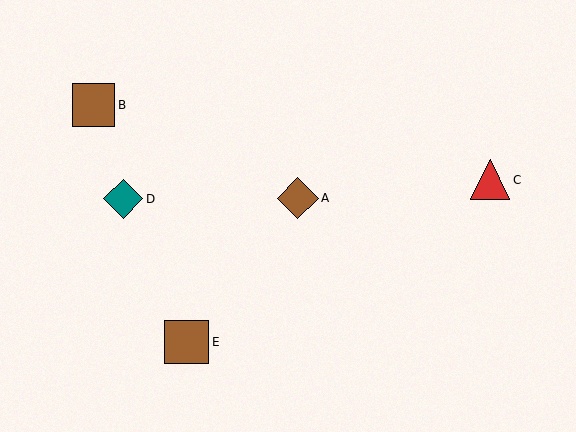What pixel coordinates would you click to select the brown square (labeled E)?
Click at (187, 342) to select the brown square E.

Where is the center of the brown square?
The center of the brown square is at (187, 342).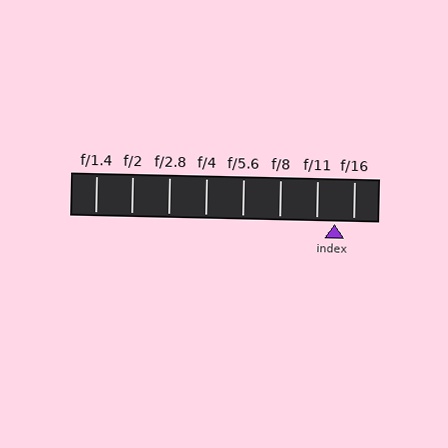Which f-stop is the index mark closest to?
The index mark is closest to f/16.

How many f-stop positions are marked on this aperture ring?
There are 8 f-stop positions marked.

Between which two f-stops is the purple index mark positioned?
The index mark is between f/11 and f/16.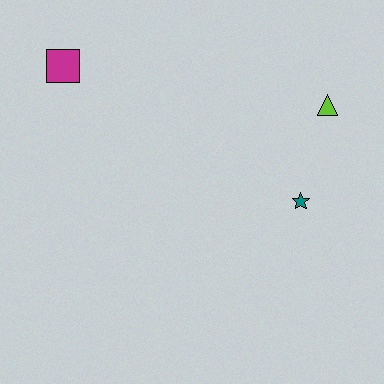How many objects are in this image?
There are 3 objects.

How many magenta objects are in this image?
There is 1 magenta object.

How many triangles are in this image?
There is 1 triangle.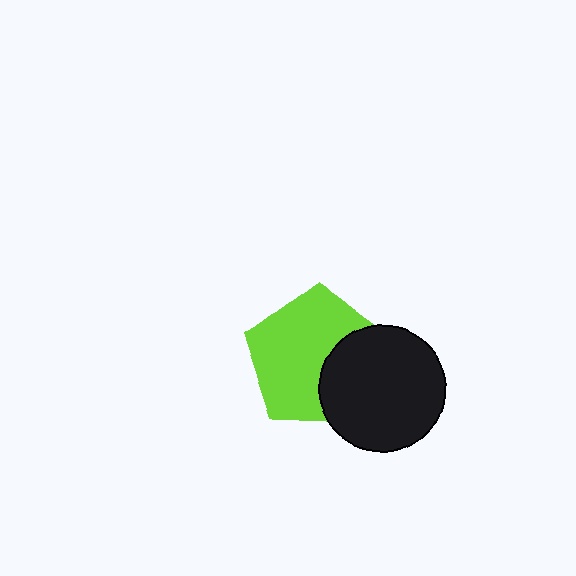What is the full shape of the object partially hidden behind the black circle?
The partially hidden object is a lime pentagon.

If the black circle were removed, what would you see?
You would see the complete lime pentagon.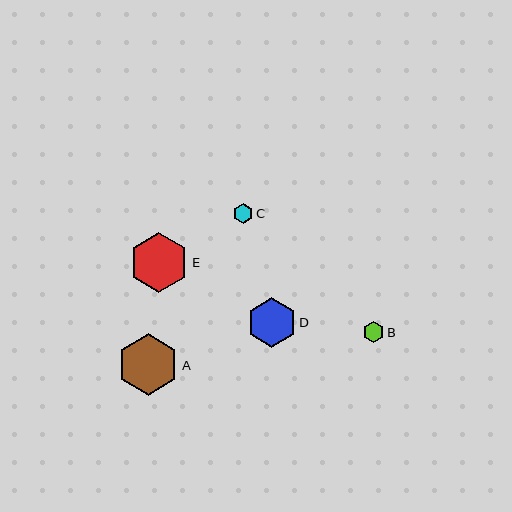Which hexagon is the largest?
Hexagon A is the largest with a size of approximately 61 pixels.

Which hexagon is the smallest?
Hexagon C is the smallest with a size of approximately 20 pixels.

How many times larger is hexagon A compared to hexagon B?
Hexagon A is approximately 2.9 times the size of hexagon B.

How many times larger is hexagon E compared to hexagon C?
Hexagon E is approximately 2.9 times the size of hexagon C.